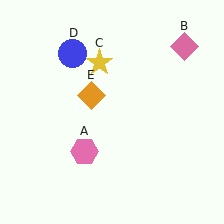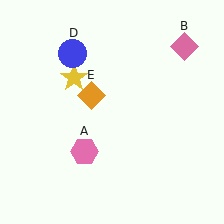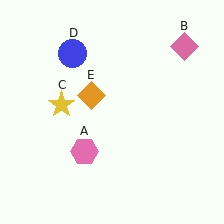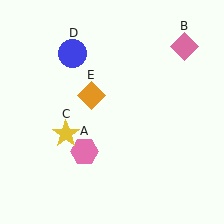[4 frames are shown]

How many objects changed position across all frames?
1 object changed position: yellow star (object C).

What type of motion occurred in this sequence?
The yellow star (object C) rotated counterclockwise around the center of the scene.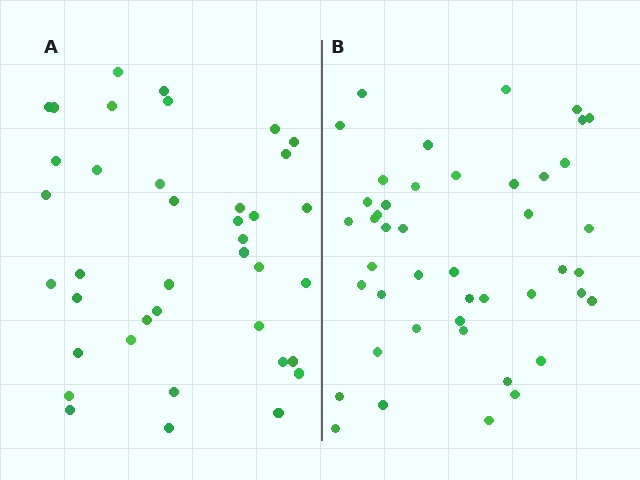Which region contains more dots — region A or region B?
Region B (the right region) has more dots.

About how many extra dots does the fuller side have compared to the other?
Region B has about 6 more dots than region A.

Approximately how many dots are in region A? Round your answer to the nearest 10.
About 40 dots. (The exact count is 39, which rounds to 40.)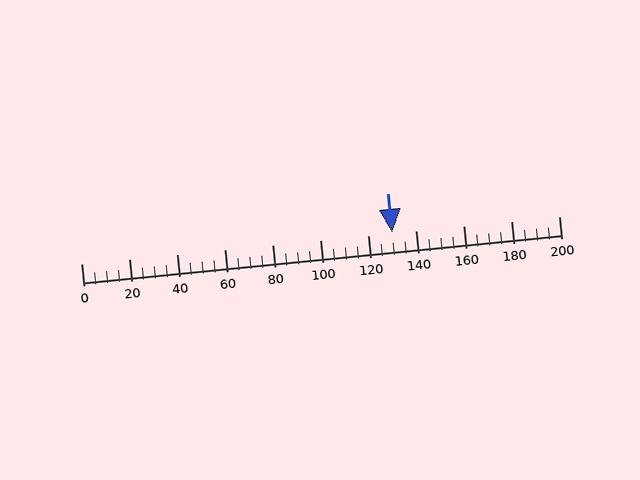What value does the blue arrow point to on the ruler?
The blue arrow points to approximately 130.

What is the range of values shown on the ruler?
The ruler shows values from 0 to 200.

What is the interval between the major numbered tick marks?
The major tick marks are spaced 20 units apart.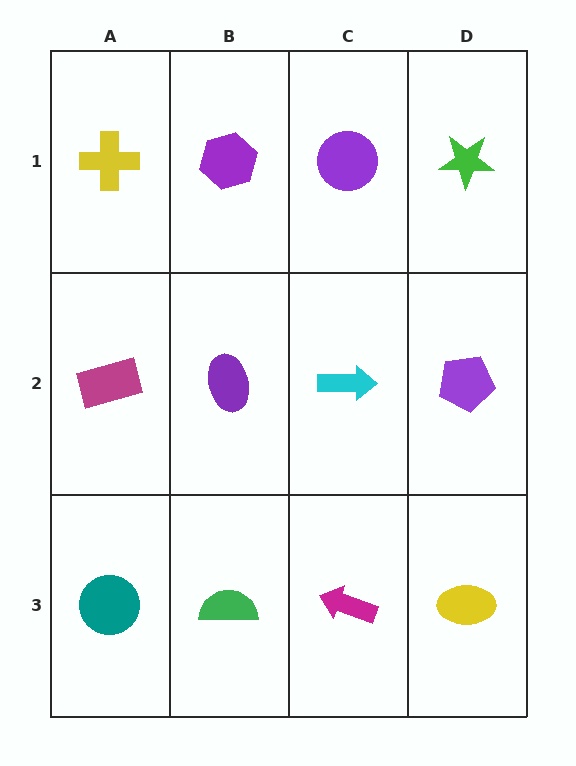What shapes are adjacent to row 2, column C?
A purple circle (row 1, column C), a magenta arrow (row 3, column C), a purple ellipse (row 2, column B), a purple pentagon (row 2, column D).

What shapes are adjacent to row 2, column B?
A purple hexagon (row 1, column B), a green semicircle (row 3, column B), a magenta rectangle (row 2, column A), a cyan arrow (row 2, column C).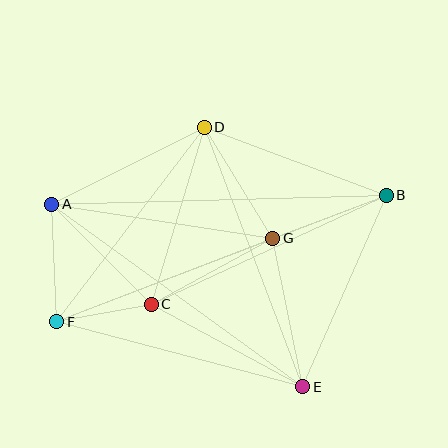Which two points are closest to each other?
Points C and F are closest to each other.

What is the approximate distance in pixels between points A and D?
The distance between A and D is approximately 171 pixels.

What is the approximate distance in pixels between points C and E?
The distance between C and E is approximately 173 pixels.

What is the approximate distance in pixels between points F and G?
The distance between F and G is approximately 231 pixels.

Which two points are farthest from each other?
Points B and F are farthest from each other.